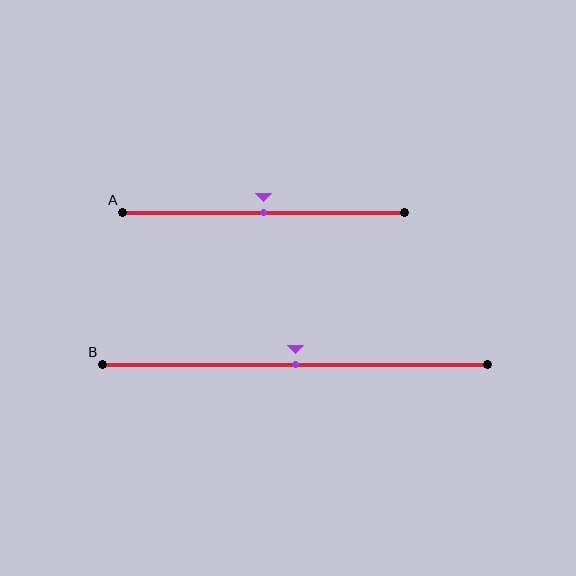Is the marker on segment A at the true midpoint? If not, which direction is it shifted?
Yes, the marker on segment A is at the true midpoint.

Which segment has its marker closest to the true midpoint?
Segment A has its marker closest to the true midpoint.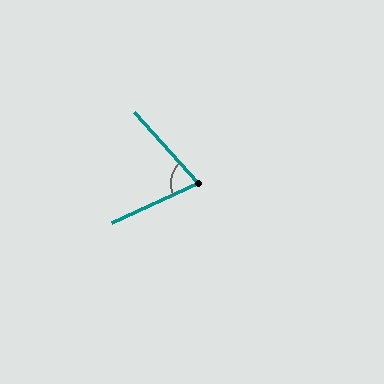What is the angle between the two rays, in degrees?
Approximately 73 degrees.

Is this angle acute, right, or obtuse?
It is acute.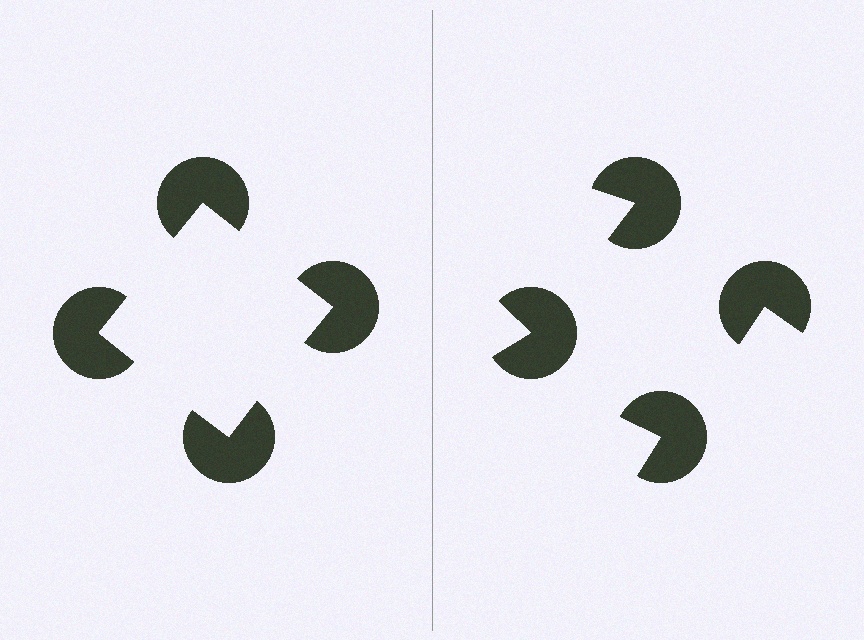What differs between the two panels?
The pac-man discs are positioned identically on both sides; only the wedge orientations differ. On the left they align to a square; on the right they are misaligned.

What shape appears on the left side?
An illusory square.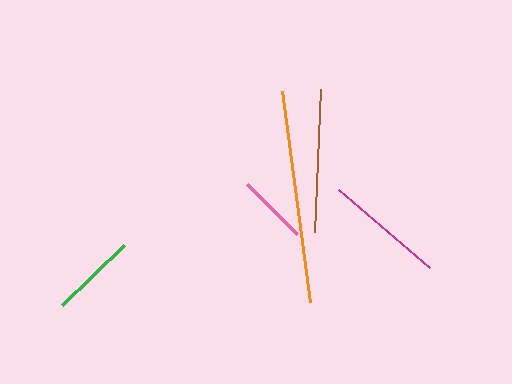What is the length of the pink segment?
The pink segment is approximately 70 pixels long.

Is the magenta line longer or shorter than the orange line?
The orange line is longer than the magenta line.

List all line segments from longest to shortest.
From longest to shortest: orange, brown, magenta, green, pink.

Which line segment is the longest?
The orange line is the longest at approximately 213 pixels.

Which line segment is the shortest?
The pink line is the shortest at approximately 70 pixels.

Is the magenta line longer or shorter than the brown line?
The brown line is longer than the magenta line.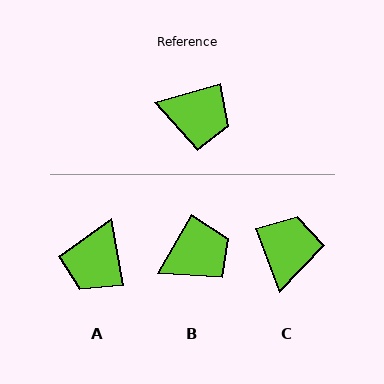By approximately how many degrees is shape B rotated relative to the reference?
Approximately 45 degrees counter-clockwise.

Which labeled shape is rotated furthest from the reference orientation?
A, about 96 degrees away.